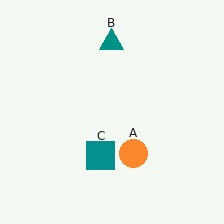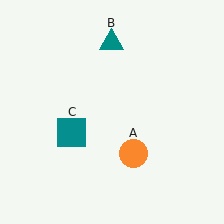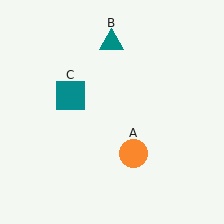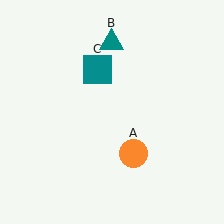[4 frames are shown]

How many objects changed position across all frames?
1 object changed position: teal square (object C).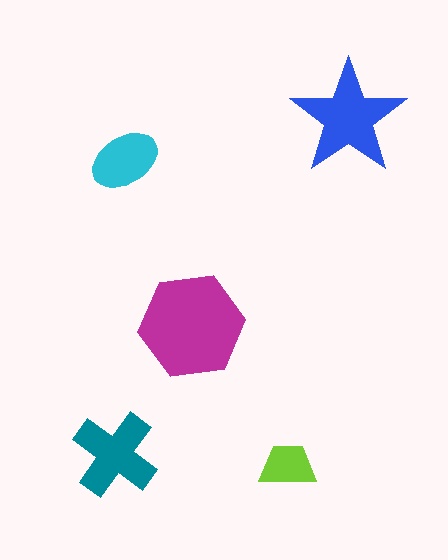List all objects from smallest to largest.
The lime trapezoid, the cyan ellipse, the teal cross, the blue star, the magenta hexagon.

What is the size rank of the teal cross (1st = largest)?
3rd.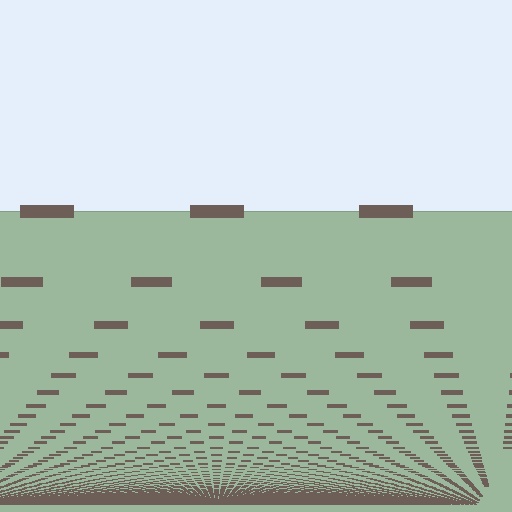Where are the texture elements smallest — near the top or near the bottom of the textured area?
Near the bottom.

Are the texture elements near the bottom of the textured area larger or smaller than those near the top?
Smaller. The gradient is inverted — elements near the bottom are smaller and denser.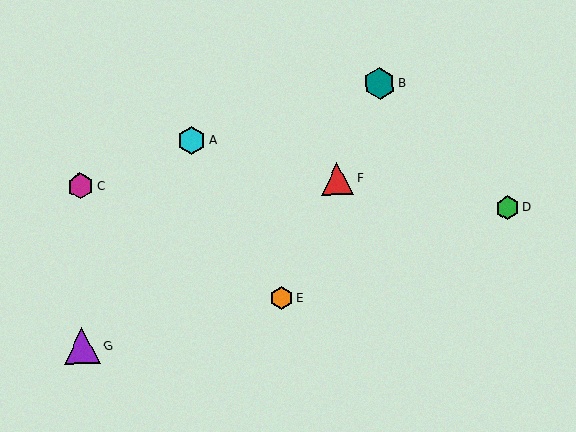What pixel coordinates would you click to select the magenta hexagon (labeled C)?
Click at (80, 186) to select the magenta hexagon C.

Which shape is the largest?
The purple triangle (labeled G) is the largest.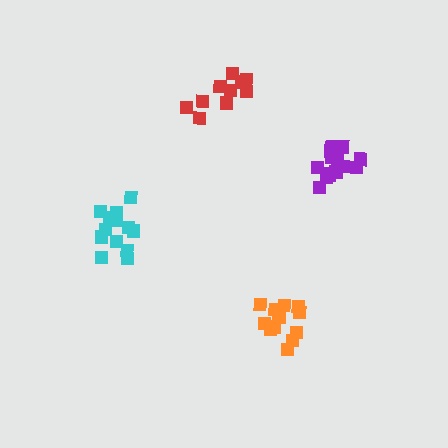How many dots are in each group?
Group 1: 15 dots, Group 2: 12 dots, Group 3: 13 dots, Group 4: 10 dots (50 total).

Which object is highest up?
The red cluster is topmost.